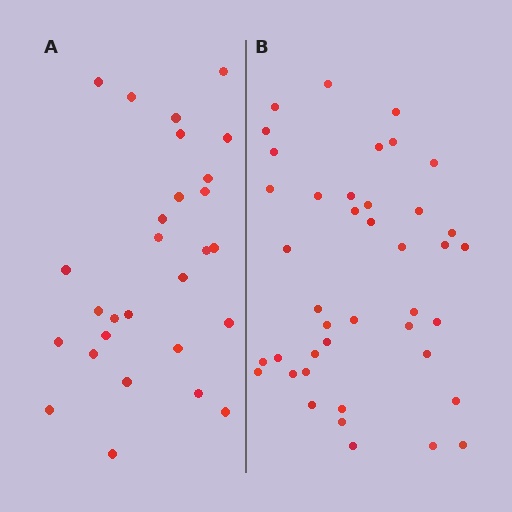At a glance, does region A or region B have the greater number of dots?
Region B (the right region) has more dots.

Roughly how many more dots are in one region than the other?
Region B has approximately 15 more dots than region A.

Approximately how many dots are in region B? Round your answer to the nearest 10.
About 40 dots. (The exact count is 41, which rounds to 40.)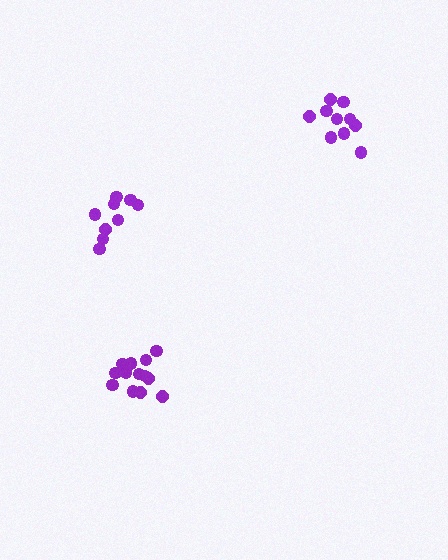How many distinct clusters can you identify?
There are 3 distinct clusters.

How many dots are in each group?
Group 1: 9 dots, Group 2: 10 dots, Group 3: 13 dots (32 total).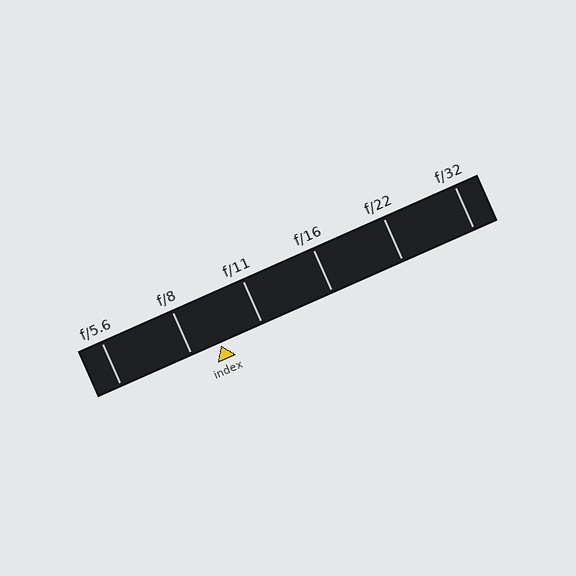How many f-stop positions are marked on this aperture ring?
There are 6 f-stop positions marked.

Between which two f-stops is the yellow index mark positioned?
The index mark is between f/8 and f/11.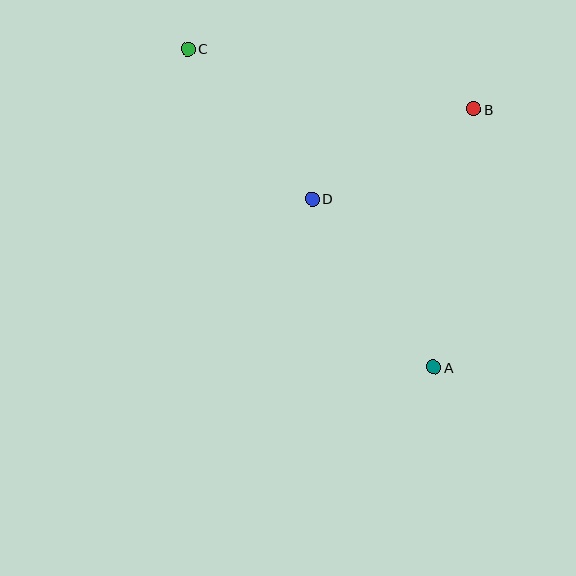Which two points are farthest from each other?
Points A and C are farthest from each other.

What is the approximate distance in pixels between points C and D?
The distance between C and D is approximately 195 pixels.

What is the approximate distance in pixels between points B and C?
The distance between B and C is approximately 292 pixels.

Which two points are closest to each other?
Points B and D are closest to each other.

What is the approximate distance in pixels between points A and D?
The distance between A and D is approximately 208 pixels.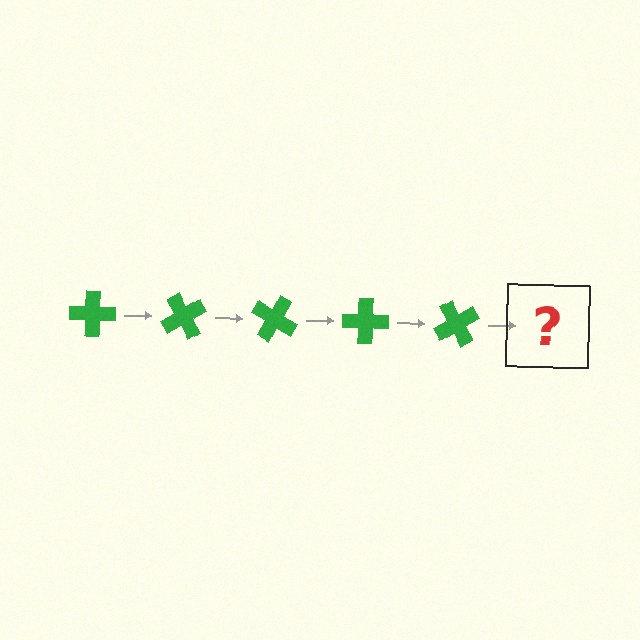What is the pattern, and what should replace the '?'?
The pattern is that the cross rotates 60 degrees each step. The '?' should be a green cross rotated 300 degrees.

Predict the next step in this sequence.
The next step is a green cross rotated 300 degrees.